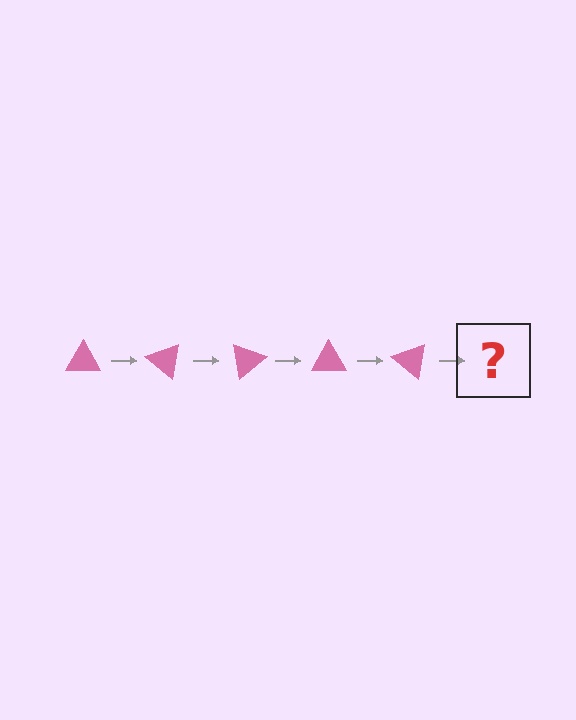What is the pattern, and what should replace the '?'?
The pattern is that the triangle rotates 40 degrees each step. The '?' should be a pink triangle rotated 200 degrees.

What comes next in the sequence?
The next element should be a pink triangle rotated 200 degrees.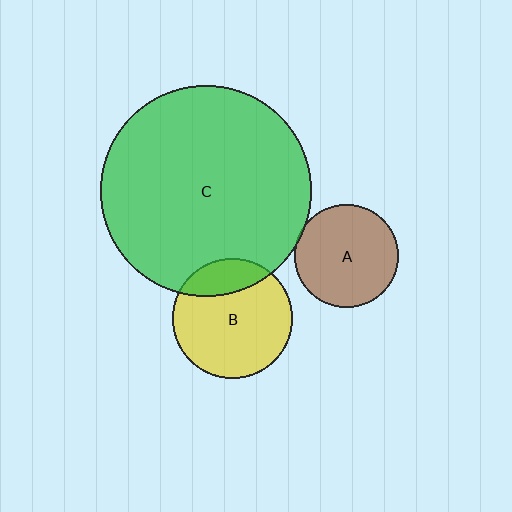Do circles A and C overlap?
Yes.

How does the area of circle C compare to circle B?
Approximately 3.1 times.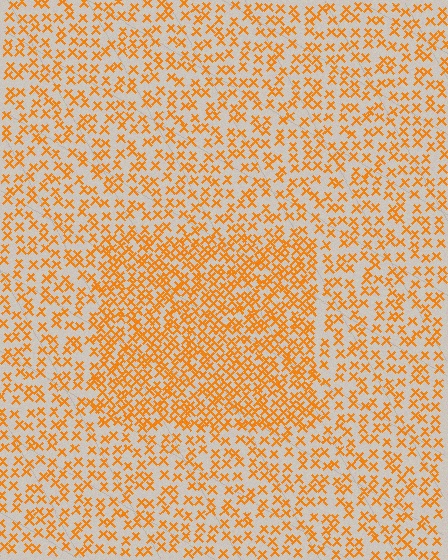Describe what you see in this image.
The image contains small orange elements arranged at two different densities. A rectangle-shaped region is visible where the elements are more densely packed than the surrounding area.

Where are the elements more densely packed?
The elements are more densely packed inside the rectangle boundary.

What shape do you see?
I see a rectangle.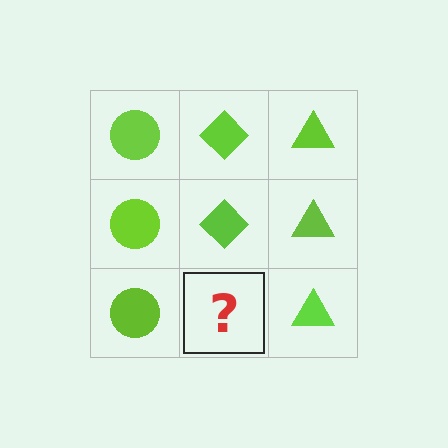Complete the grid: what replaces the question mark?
The question mark should be replaced with a lime diamond.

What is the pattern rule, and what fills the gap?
The rule is that each column has a consistent shape. The gap should be filled with a lime diamond.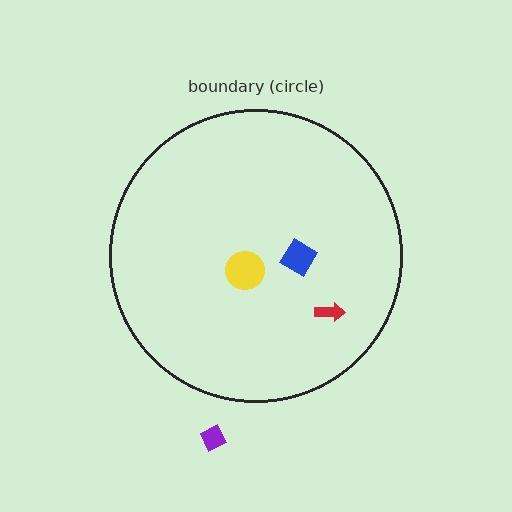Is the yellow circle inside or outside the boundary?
Inside.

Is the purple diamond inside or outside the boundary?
Outside.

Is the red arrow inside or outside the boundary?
Inside.